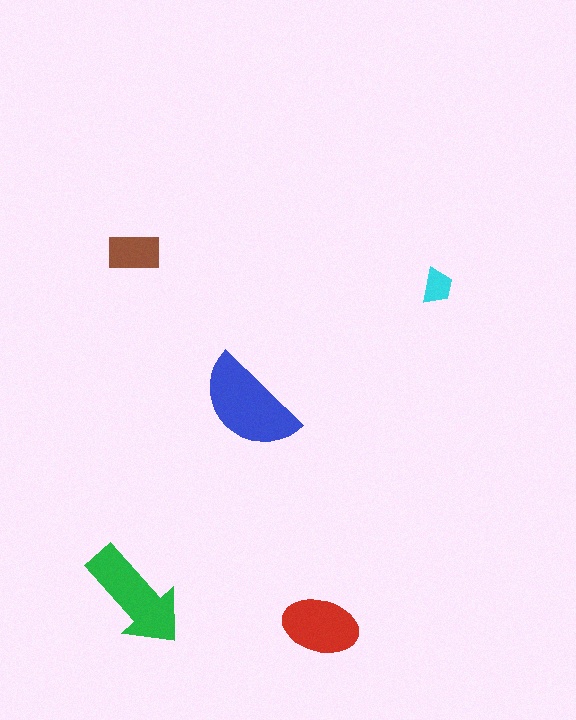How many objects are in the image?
There are 5 objects in the image.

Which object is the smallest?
The cyan trapezoid.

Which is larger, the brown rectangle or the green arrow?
The green arrow.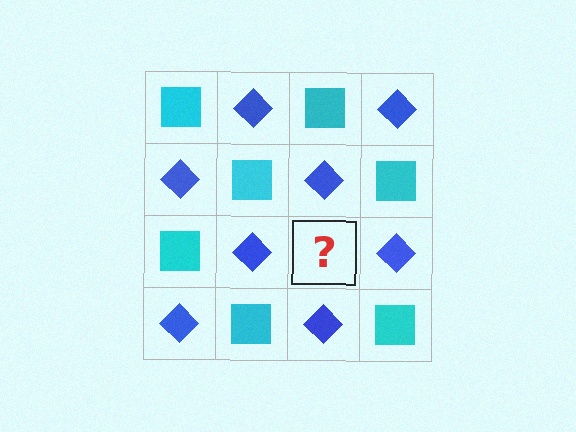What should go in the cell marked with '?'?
The missing cell should contain a cyan square.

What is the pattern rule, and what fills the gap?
The rule is that it alternates cyan square and blue diamond in a checkerboard pattern. The gap should be filled with a cyan square.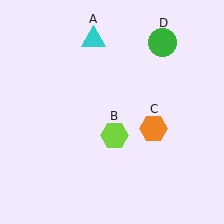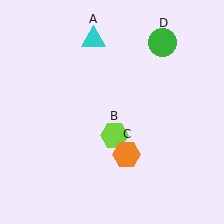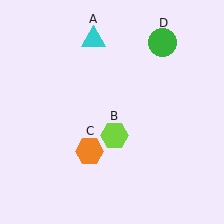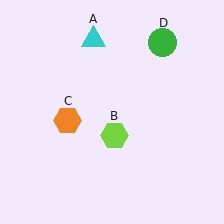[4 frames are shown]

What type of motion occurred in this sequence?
The orange hexagon (object C) rotated clockwise around the center of the scene.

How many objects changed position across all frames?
1 object changed position: orange hexagon (object C).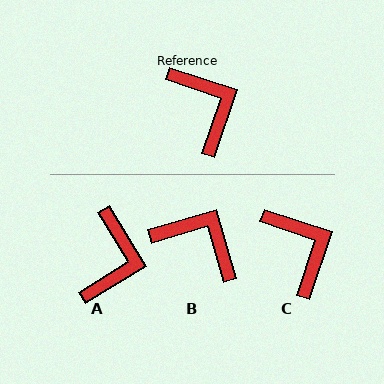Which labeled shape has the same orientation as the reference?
C.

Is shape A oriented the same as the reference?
No, it is off by about 40 degrees.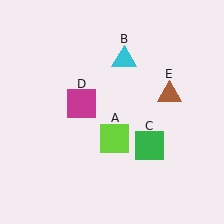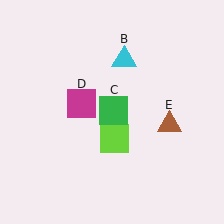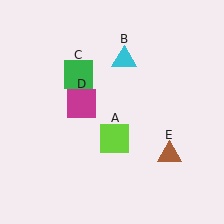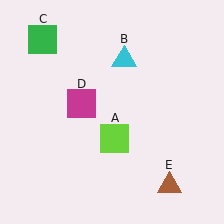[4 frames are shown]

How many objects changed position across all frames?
2 objects changed position: green square (object C), brown triangle (object E).